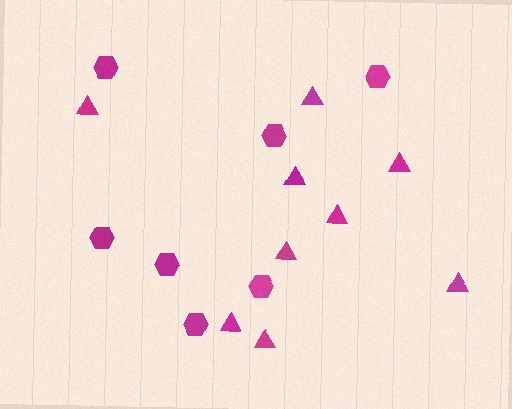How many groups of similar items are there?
There are 2 groups: one group of triangles (9) and one group of hexagons (7).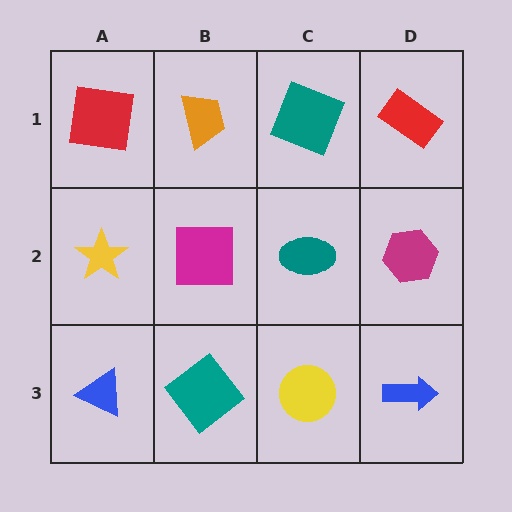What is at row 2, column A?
A yellow star.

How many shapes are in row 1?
4 shapes.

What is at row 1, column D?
A red rectangle.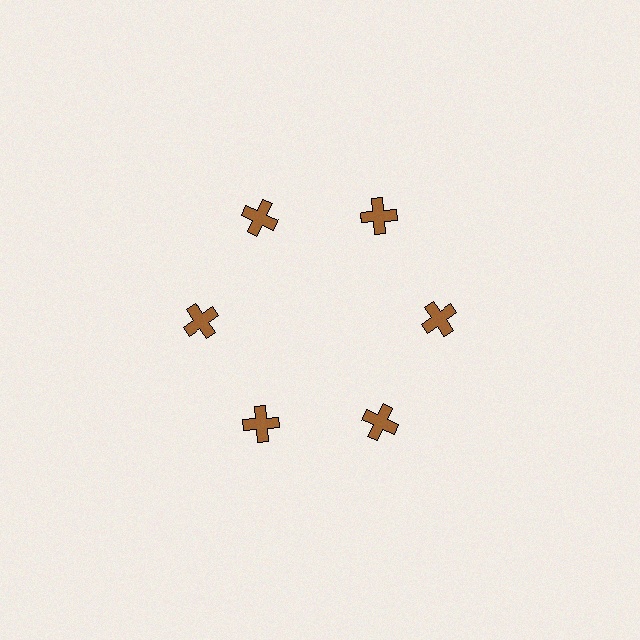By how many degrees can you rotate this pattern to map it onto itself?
The pattern maps onto itself every 60 degrees of rotation.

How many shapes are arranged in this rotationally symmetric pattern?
There are 6 shapes, arranged in 6 groups of 1.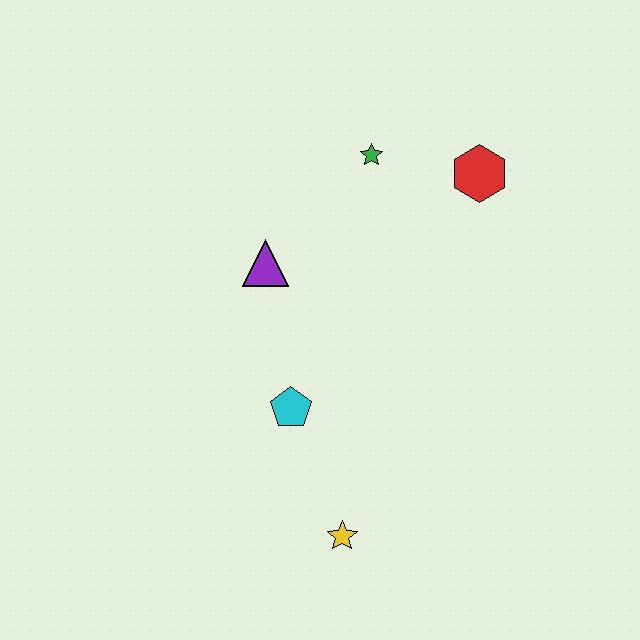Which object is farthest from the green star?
The yellow star is farthest from the green star.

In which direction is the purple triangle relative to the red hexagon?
The purple triangle is to the left of the red hexagon.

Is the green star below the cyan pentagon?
No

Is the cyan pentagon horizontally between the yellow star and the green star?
No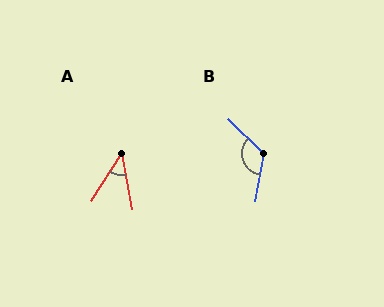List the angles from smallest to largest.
A (43°), B (125°).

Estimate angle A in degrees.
Approximately 43 degrees.